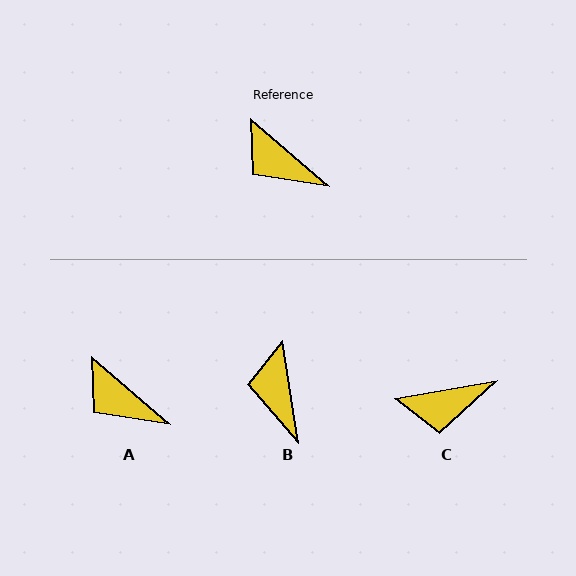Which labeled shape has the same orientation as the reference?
A.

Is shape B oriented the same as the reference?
No, it is off by about 41 degrees.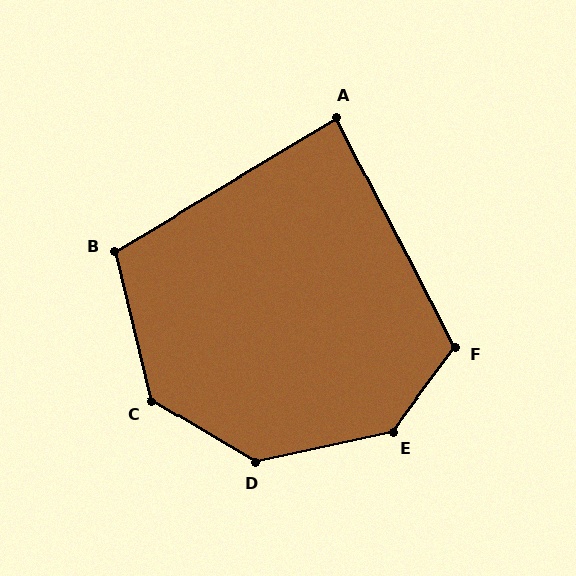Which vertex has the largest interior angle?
E, at approximately 139 degrees.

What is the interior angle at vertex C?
Approximately 134 degrees (obtuse).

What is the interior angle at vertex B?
Approximately 107 degrees (obtuse).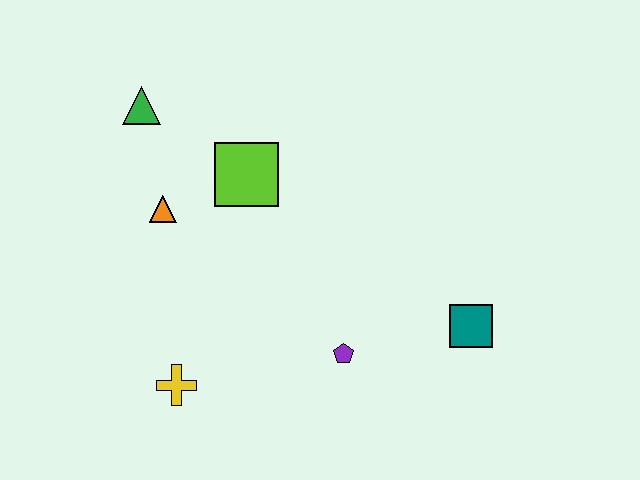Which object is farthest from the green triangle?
The teal square is farthest from the green triangle.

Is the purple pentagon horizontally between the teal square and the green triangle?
Yes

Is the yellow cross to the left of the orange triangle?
No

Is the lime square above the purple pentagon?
Yes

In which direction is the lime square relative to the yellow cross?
The lime square is above the yellow cross.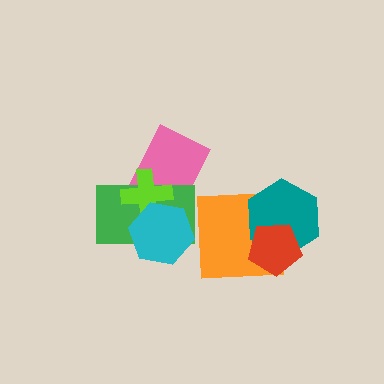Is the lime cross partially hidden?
Yes, it is partially covered by another shape.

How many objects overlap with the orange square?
2 objects overlap with the orange square.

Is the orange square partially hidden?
Yes, it is partially covered by another shape.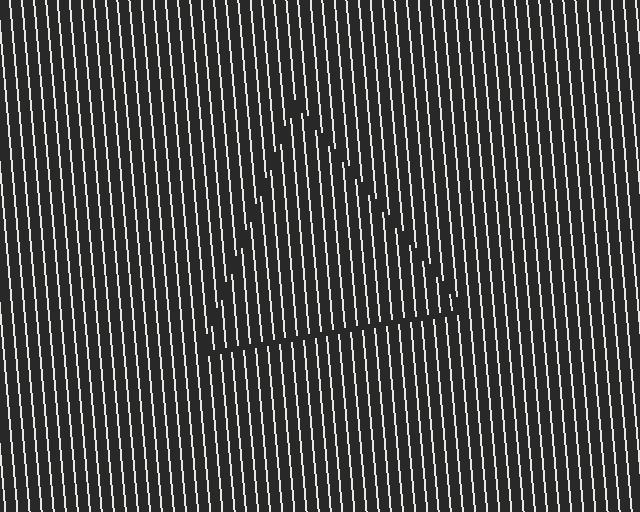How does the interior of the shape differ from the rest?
The interior of the shape contains the same grating, shifted by half a period — the contour is defined by the phase discontinuity where line-ends from the inner and outer gratings abut.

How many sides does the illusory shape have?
3 sides — the line-ends trace a triangle.